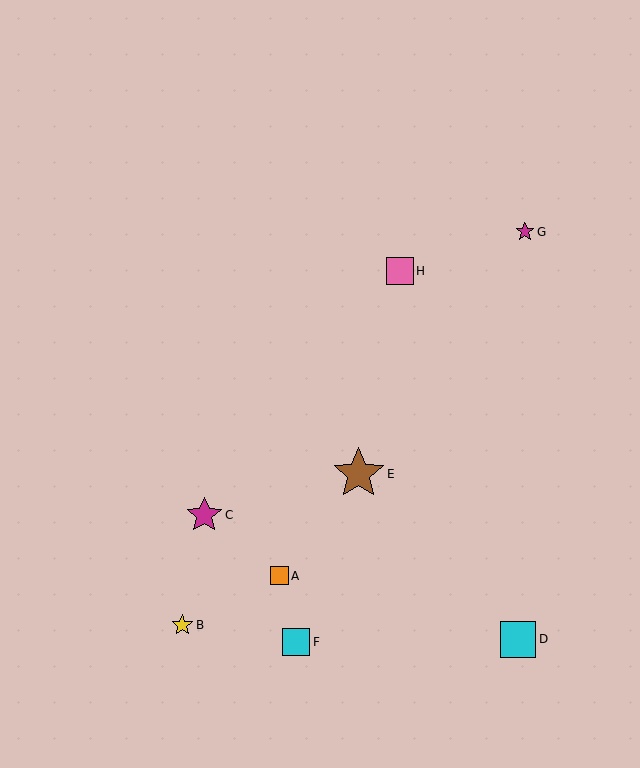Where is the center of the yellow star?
The center of the yellow star is at (182, 625).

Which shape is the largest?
The brown star (labeled E) is the largest.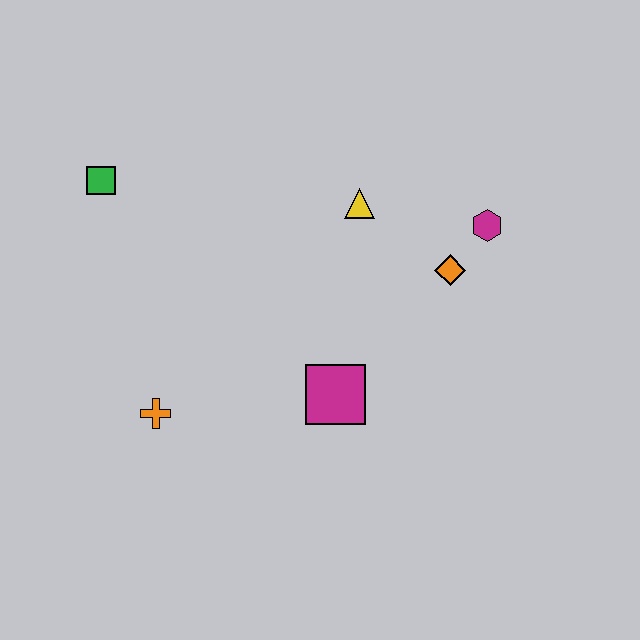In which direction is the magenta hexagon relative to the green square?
The magenta hexagon is to the right of the green square.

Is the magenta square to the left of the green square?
No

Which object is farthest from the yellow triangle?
The orange cross is farthest from the yellow triangle.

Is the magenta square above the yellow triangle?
No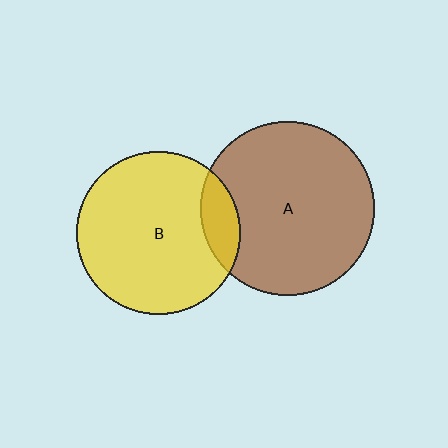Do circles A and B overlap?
Yes.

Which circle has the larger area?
Circle A (brown).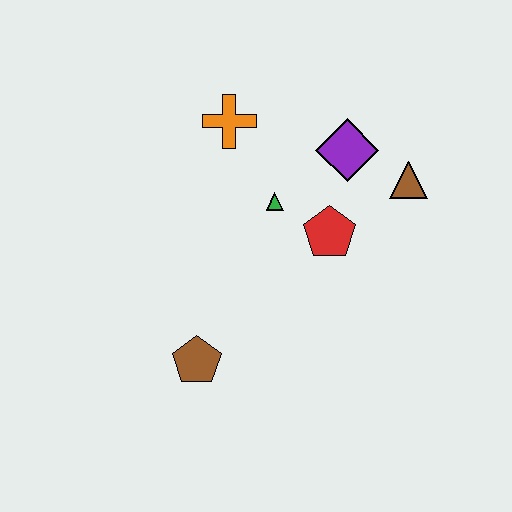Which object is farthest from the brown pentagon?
The brown triangle is farthest from the brown pentagon.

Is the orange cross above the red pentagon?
Yes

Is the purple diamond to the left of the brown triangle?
Yes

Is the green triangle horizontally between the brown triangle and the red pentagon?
No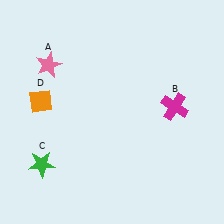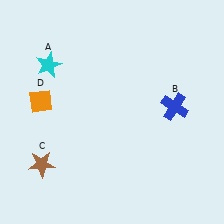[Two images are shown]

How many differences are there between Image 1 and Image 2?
There are 3 differences between the two images.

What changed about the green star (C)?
In Image 1, C is green. In Image 2, it changed to brown.